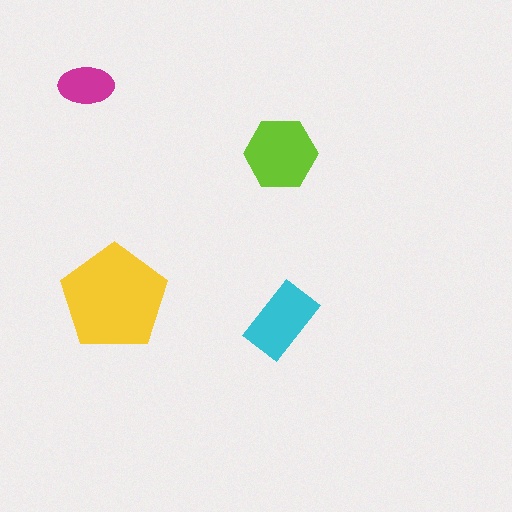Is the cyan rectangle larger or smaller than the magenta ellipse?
Larger.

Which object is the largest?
The yellow pentagon.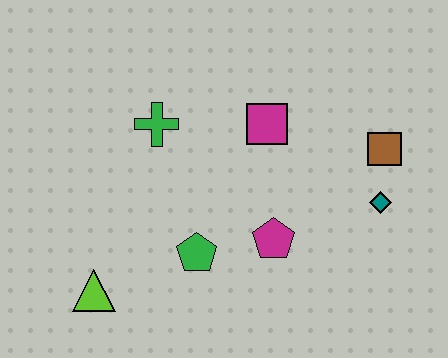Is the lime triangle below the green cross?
Yes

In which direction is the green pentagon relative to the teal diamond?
The green pentagon is to the left of the teal diamond.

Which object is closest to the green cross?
The magenta square is closest to the green cross.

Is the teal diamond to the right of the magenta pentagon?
Yes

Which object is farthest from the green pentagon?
The brown square is farthest from the green pentagon.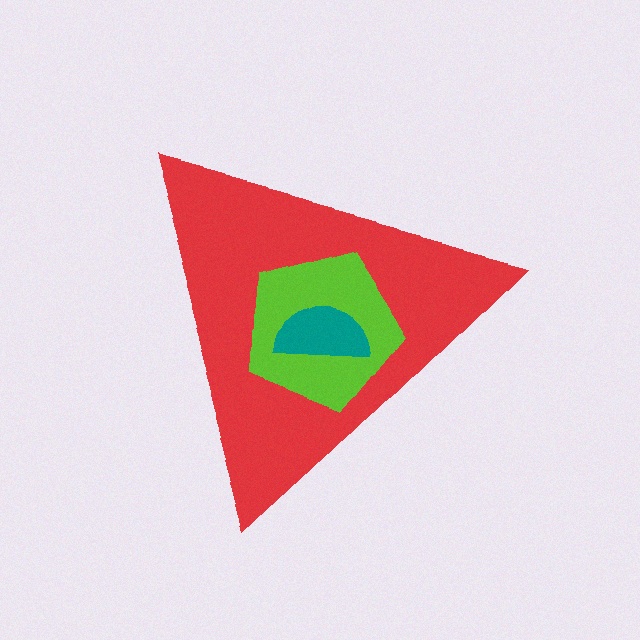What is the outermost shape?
The red triangle.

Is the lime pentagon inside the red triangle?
Yes.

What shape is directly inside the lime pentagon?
The teal semicircle.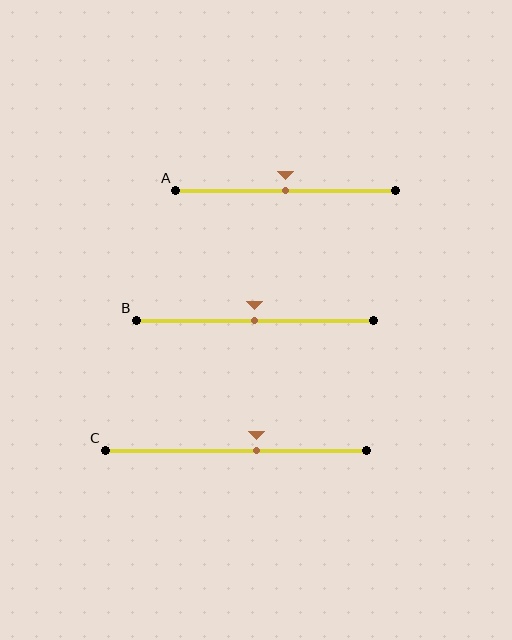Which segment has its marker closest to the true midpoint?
Segment A has its marker closest to the true midpoint.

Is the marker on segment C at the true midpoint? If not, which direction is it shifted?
No, the marker on segment C is shifted to the right by about 8% of the segment length.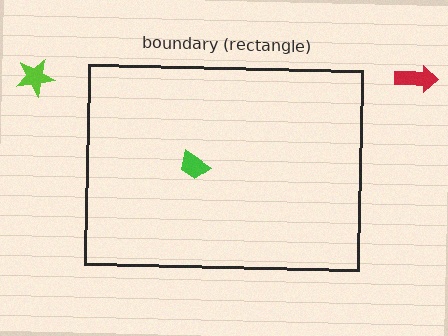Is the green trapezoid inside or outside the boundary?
Inside.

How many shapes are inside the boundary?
1 inside, 2 outside.